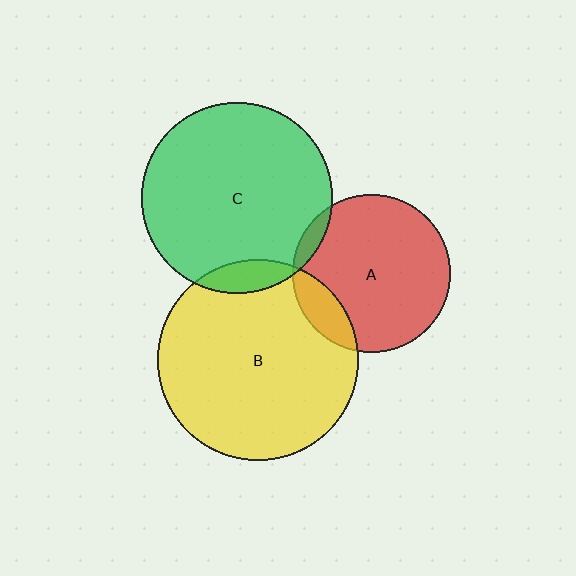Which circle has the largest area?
Circle B (yellow).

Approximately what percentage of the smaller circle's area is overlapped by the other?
Approximately 10%.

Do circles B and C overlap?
Yes.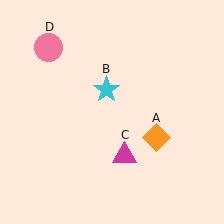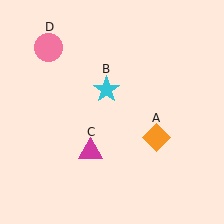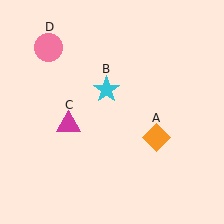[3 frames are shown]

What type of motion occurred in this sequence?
The magenta triangle (object C) rotated clockwise around the center of the scene.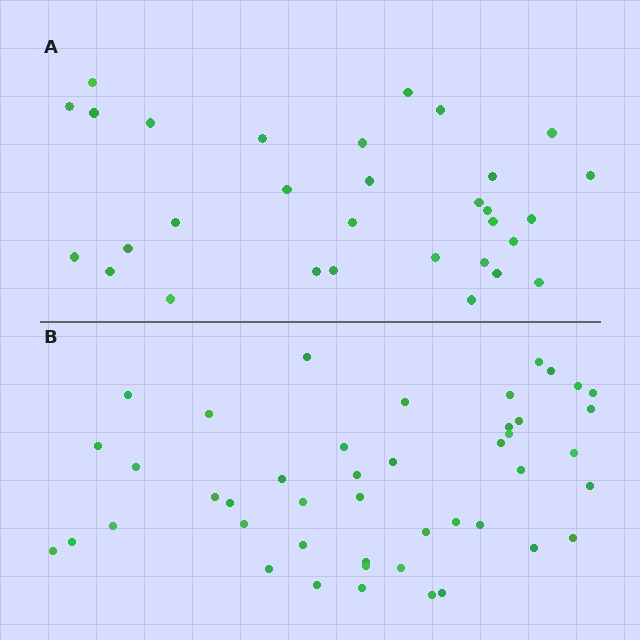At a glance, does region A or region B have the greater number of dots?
Region B (the bottom region) has more dots.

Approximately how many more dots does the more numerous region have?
Region B has approximately 15 more dots than region A.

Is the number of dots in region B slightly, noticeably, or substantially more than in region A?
Region B has substantially more. The ratio is roughly 1.5 to 1.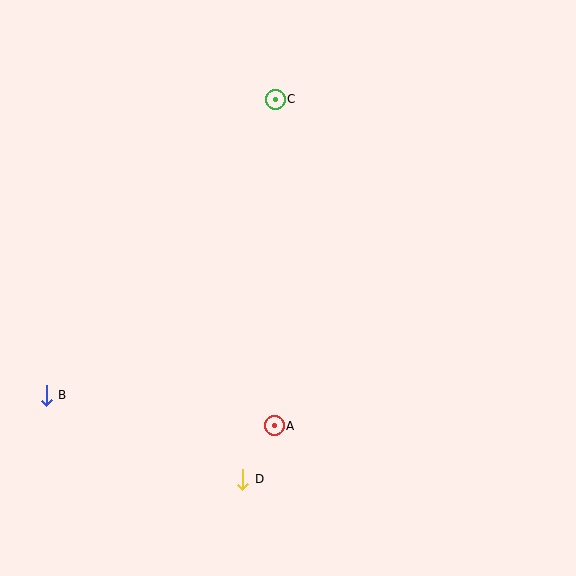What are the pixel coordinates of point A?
Point A is at (274, 426).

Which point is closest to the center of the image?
Point A at (274, 426) is closest to the center.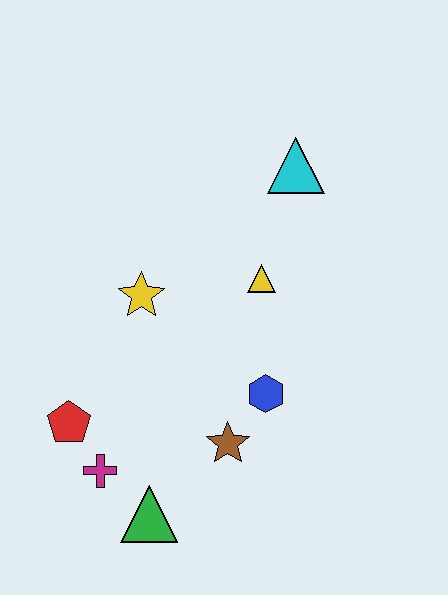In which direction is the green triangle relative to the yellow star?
The green triangle is below the yellow star.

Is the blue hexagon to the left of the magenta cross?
No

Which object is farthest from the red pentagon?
The cyan triangle is farthest from the red pentagon.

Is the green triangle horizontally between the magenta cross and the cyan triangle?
Yes